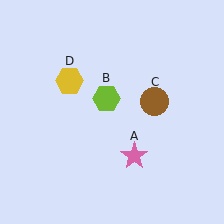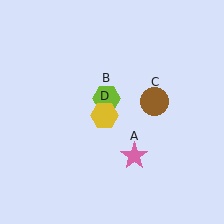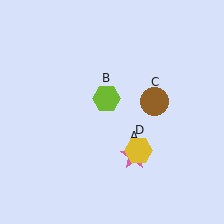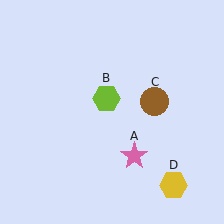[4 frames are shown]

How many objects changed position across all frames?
1 object changed position: yellow hexagon (object D).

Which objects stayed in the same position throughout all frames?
Pink star (object A) and lime hexagon (object B) and brown circle (object C) remained stationary.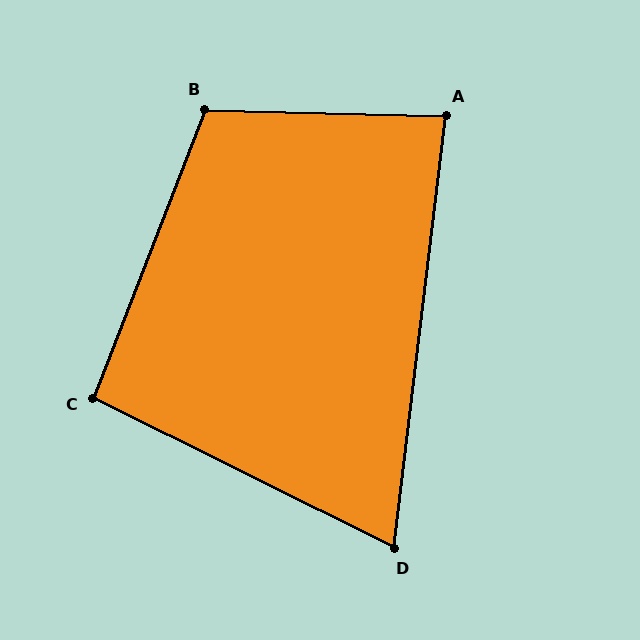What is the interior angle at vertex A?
Approximately 85 degrees (acute).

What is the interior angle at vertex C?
Approximately 95 degrees (obtuse).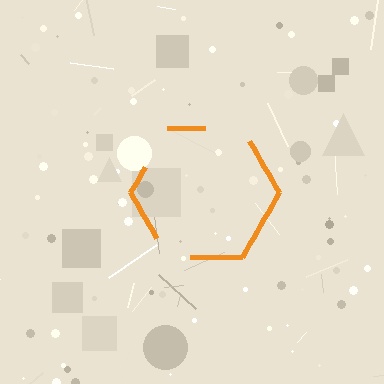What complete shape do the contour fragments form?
The contour fragments form a hexagon.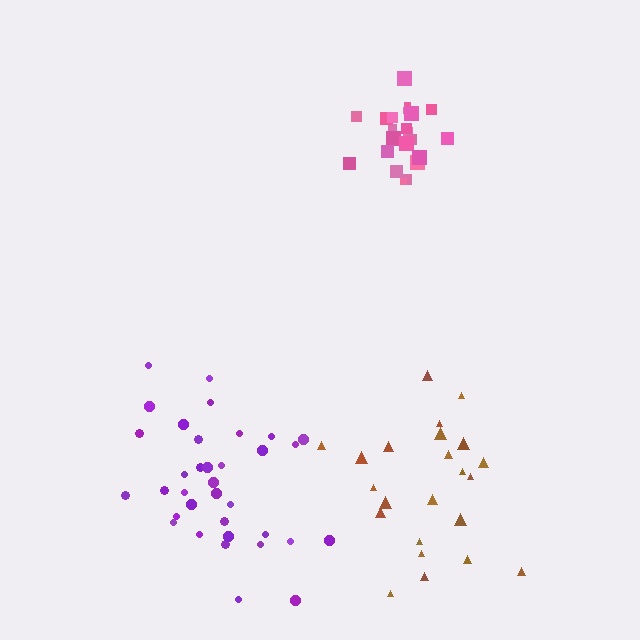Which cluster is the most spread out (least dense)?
Purple.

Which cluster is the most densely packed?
Pink.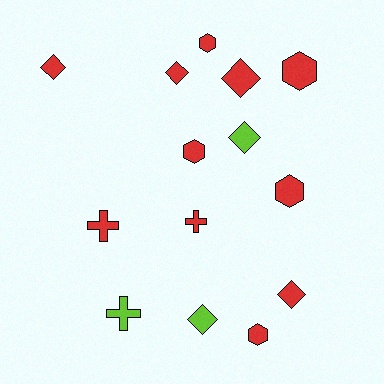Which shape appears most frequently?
Diamond, with 6 objects.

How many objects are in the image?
There are 14 objects.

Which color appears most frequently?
Red, with 11 objects.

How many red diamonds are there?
There are 4 red diamonds.